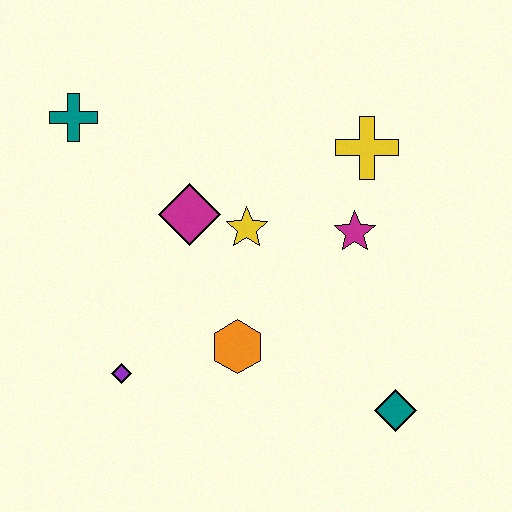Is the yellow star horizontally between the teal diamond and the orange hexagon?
Yes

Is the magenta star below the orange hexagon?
No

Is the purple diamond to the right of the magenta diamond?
No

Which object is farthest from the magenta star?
The teal cross is farthest from the magenta star.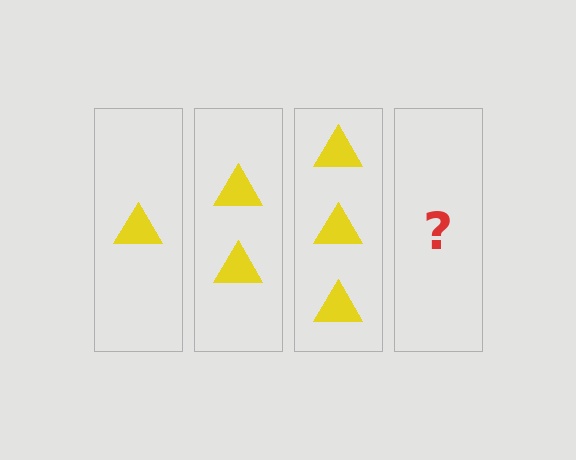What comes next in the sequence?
The next element should be 4 triangles.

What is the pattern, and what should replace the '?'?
The pattern is that each step adds one more triangle. The '?' should be 4 triangles.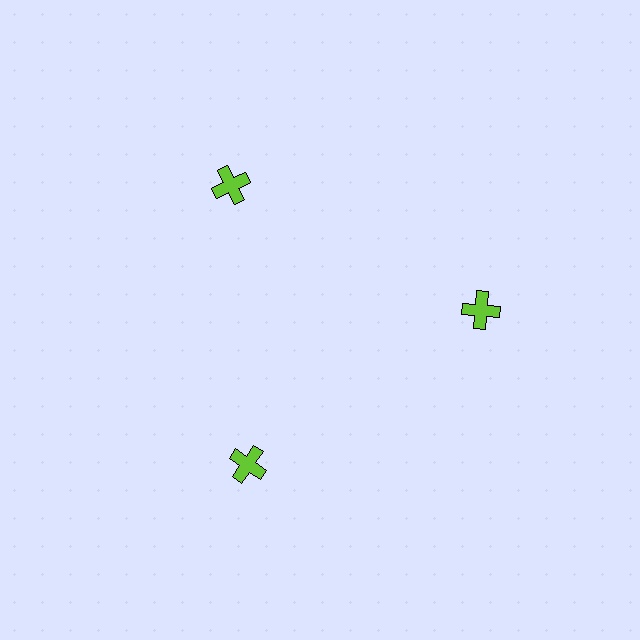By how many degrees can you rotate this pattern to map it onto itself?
The pattern maps onto itself every 120 degrees of rotation.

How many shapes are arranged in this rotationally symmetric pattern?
There are 3 shapes, arranged in 3 groups of 1.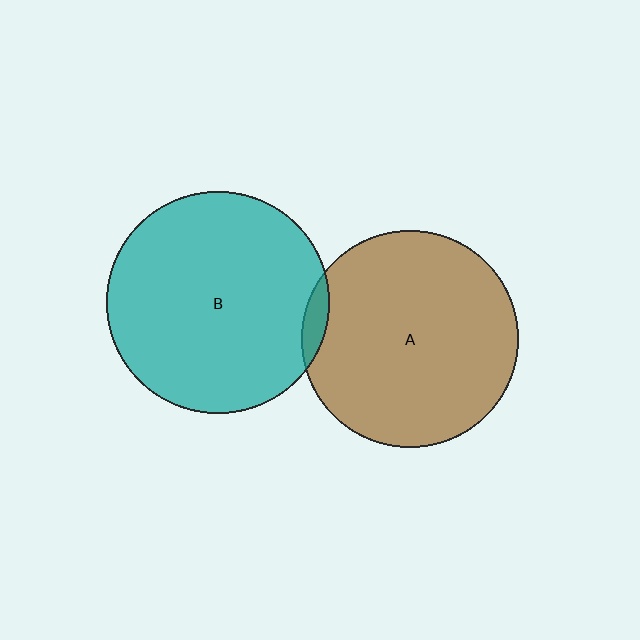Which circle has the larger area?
Circle B (teal).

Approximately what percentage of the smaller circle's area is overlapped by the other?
Approximately 5%.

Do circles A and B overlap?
Yes.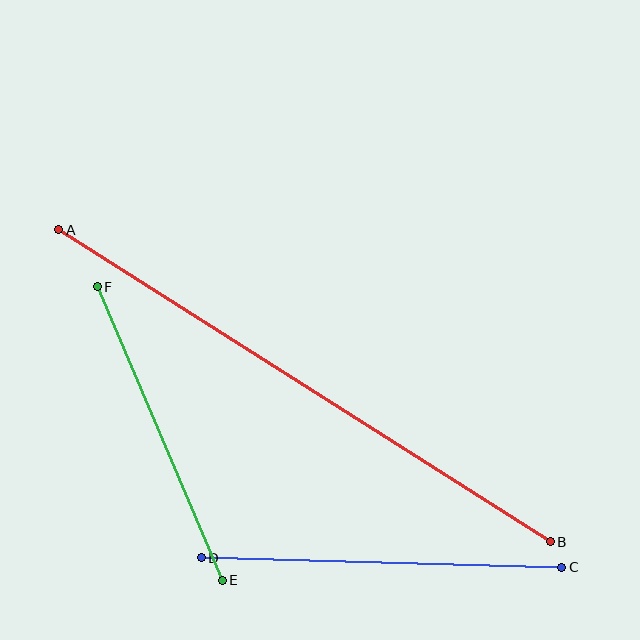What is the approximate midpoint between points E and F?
The midpoint is at approximately (160, 433) pixels.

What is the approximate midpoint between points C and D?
The midpoint is at approximately (382, 562) pixels.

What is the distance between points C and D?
The distance is approximately 361 pixels.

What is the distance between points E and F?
The distance is approximately 319 pixels.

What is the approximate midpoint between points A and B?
The midpoint is at approximately (305, 386) pixels.